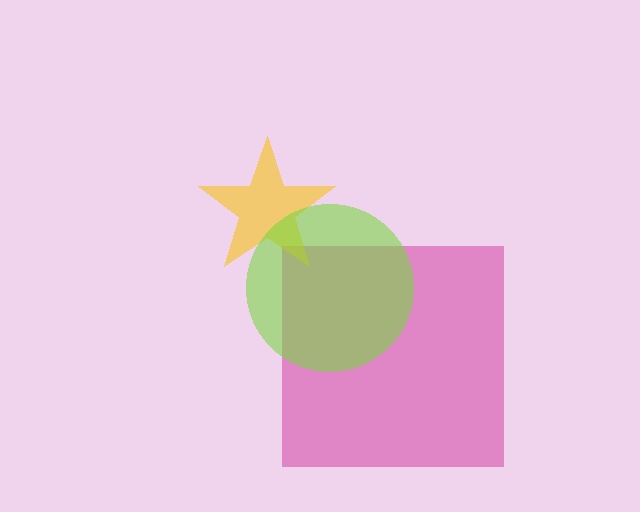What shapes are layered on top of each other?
The layered shapes are: a pink square, a yellow star, a lime circle.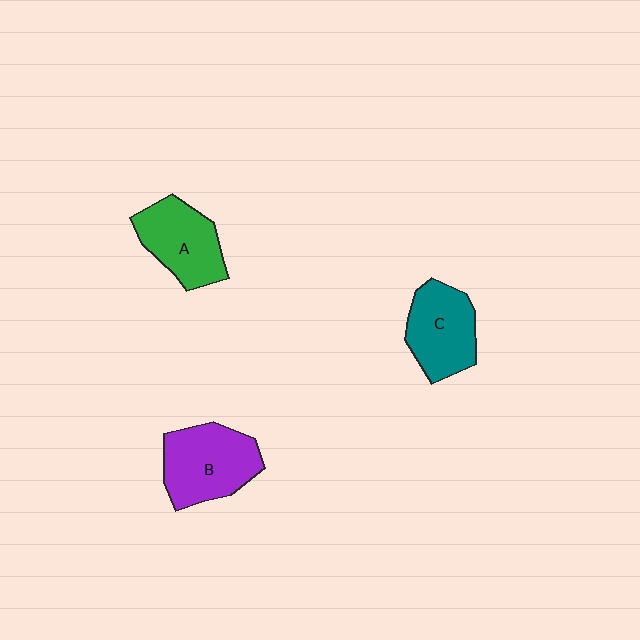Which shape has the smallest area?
Shape A (green).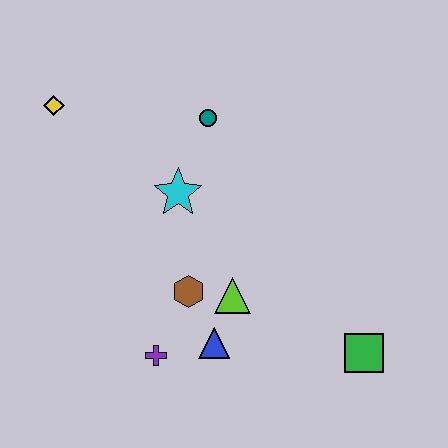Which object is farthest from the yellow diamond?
The green square is farthest from the yellow diamond.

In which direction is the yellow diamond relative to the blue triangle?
The yellow diamond is above the blue triangle.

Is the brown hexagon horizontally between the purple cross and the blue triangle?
Yes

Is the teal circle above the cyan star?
Yes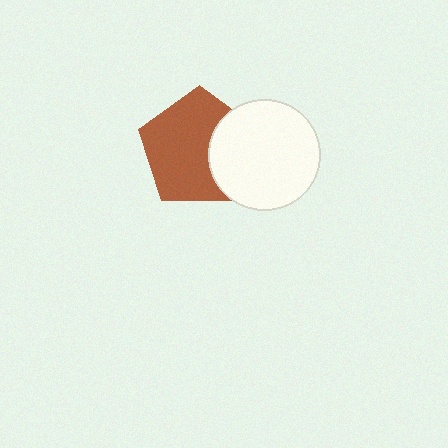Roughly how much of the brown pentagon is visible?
Most of it is visible (roughly 69%).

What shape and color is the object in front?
The object in front is a white circle.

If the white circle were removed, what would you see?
You would see the complete brown pentagon.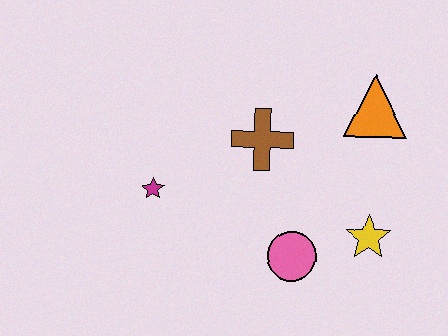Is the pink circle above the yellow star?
No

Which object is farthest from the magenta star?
The orange triangle is farthest from the magenta star.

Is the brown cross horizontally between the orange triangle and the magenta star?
Yes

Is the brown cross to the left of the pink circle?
Yes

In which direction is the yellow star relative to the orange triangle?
The yellow star is below the orange triangle.